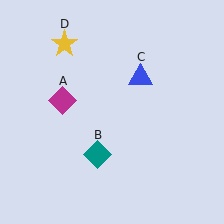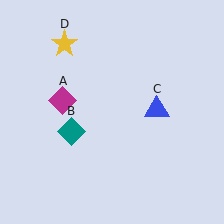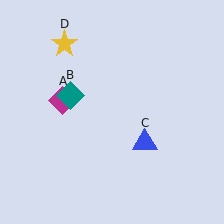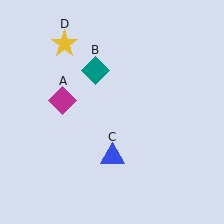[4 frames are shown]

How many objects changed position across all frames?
2 objects changed position: teal diamond (object B), blue triangle (object C).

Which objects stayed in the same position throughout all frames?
Magenta diamond (object A) and yellow star (object D) remained stationary.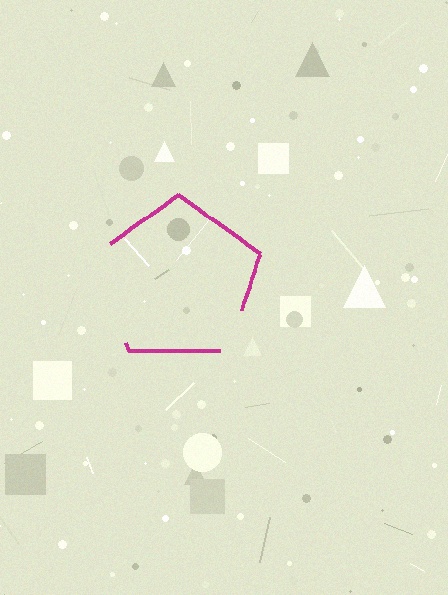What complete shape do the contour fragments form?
The contour fragments form a pentagon.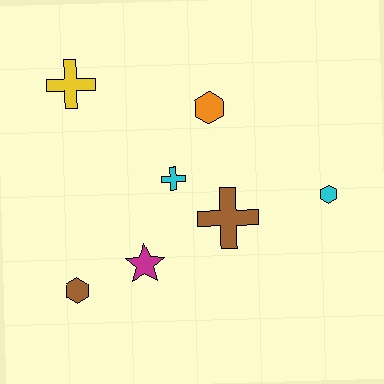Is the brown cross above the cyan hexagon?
No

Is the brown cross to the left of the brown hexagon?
No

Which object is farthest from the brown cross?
The yellow cross is farthest from the brown cross.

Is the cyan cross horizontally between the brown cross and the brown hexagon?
Yes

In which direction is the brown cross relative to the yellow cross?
The brown cross is to the right of the yellow cross.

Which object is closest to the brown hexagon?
The magenta star is closest to the brown hexagon.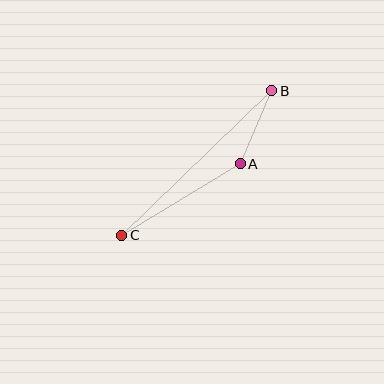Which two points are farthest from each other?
Points B and C are farthest from each other.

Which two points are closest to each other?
Points A and B are closest to each other.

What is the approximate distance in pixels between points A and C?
The distance between A and C is approximately 139 pixels.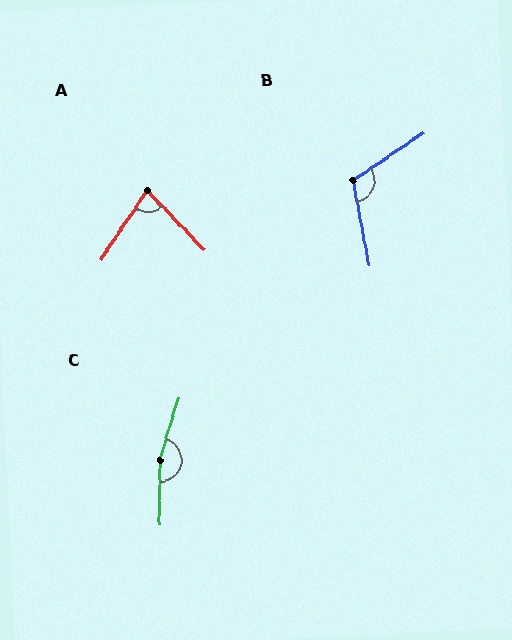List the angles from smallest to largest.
A (77°), B (113°), C (164°).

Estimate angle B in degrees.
Approximately 113 degrees.